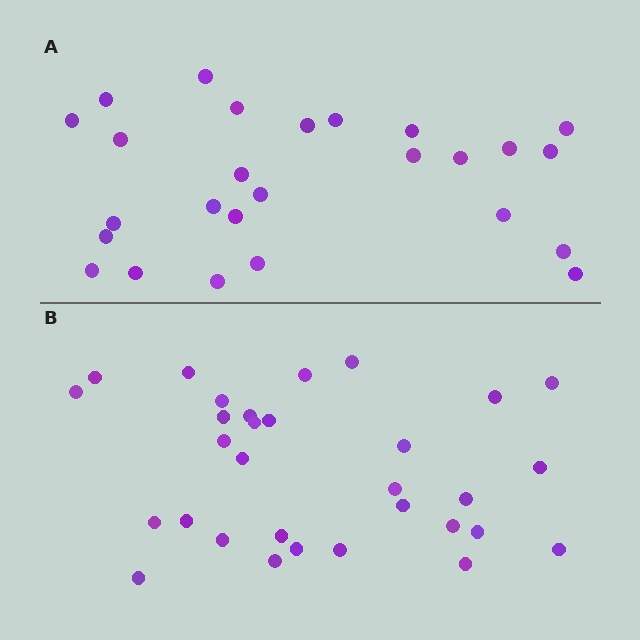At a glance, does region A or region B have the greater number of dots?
Region B (the bottom region) has more dots.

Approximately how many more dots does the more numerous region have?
Region B has about 5 more dots than region A.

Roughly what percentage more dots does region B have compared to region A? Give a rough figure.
About 20% more.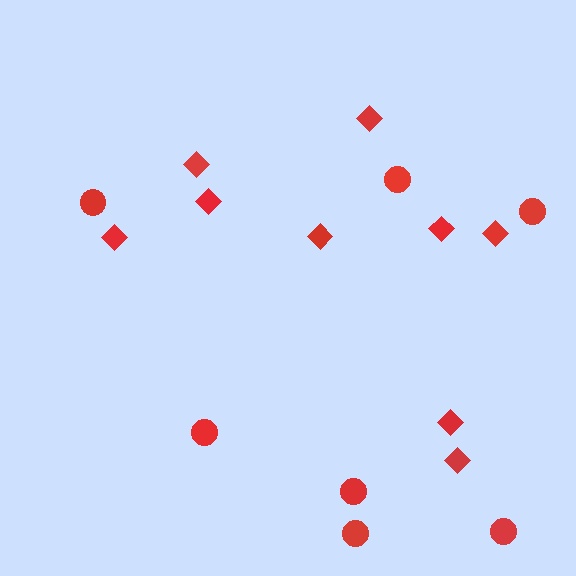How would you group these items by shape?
There are 2 groups: one group of circles (7) and one group of diamonds (9).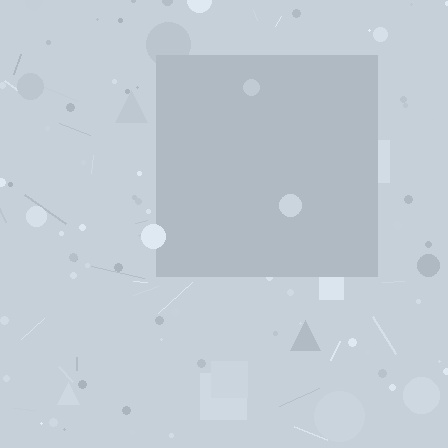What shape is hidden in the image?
A square is hidden in the image.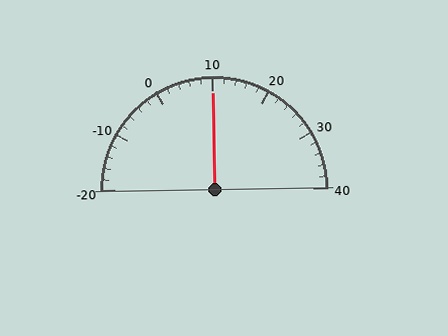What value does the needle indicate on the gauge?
The needle indicates approximately 10.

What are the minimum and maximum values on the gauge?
The gauge ranges from -20 to 40.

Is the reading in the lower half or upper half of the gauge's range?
The reading is in the upper half of the range (-20 to 40).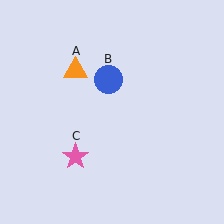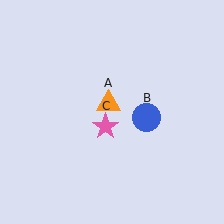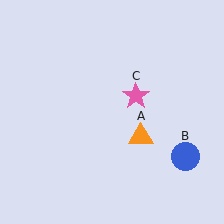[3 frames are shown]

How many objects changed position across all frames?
3 objects changed position: orange triangle (object A), blue circle (object B), pink star (object C).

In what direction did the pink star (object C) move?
The pink star (object C) moved up and to the right.